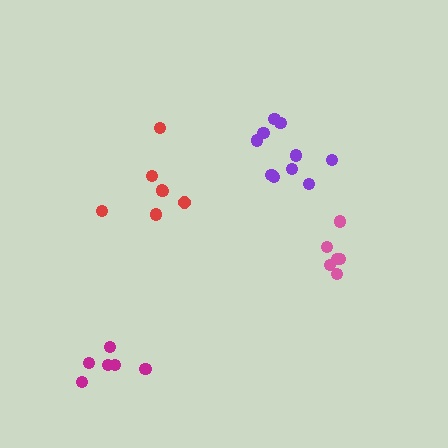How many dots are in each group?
Group 1: 10 dots, Group 2: 6 dots, Group 3: 7 dots, Group 4: 6 dots (29 total).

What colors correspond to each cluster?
The clusters are colored: purple, pink, red, magenta.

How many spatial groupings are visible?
There are 4 spatial groupings.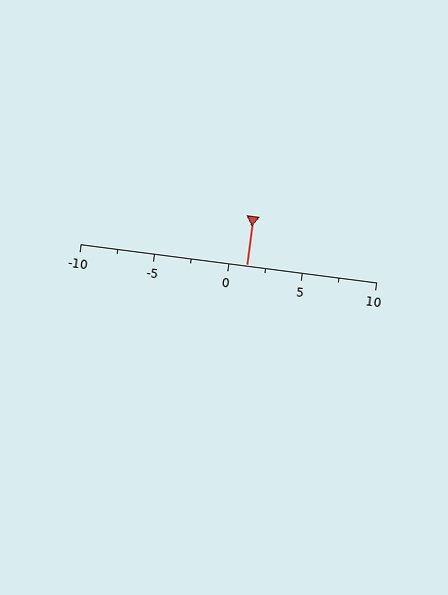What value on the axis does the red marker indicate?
The marker indicates approximately 1.2.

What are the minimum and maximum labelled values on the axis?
The axis runs from -10 to 10.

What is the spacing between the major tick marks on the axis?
The major ticks are spaced 5 apart.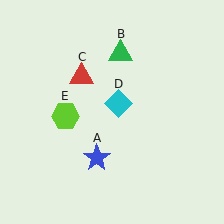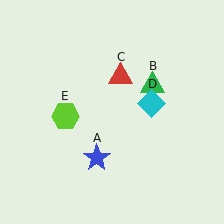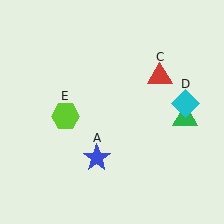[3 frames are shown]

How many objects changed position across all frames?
3 objects changed position: green triangle (object B), red triangle (object C), cyan diamond (object D).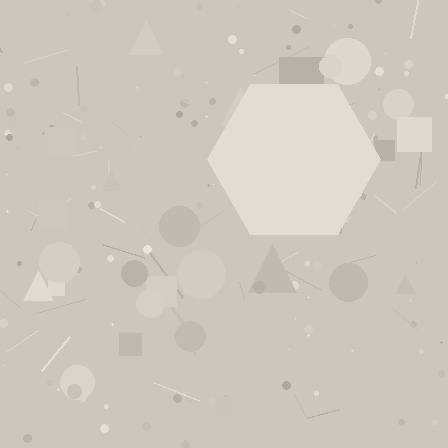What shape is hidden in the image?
A hexagon is hidden in the image.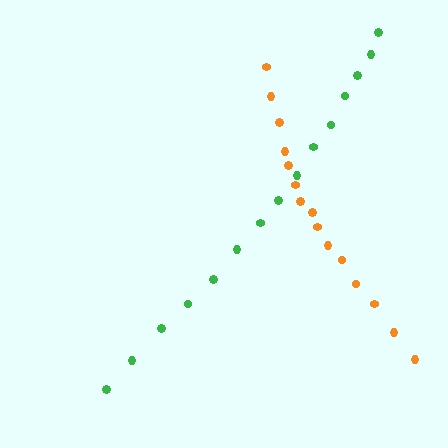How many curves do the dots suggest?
There are 2 distinct paths.